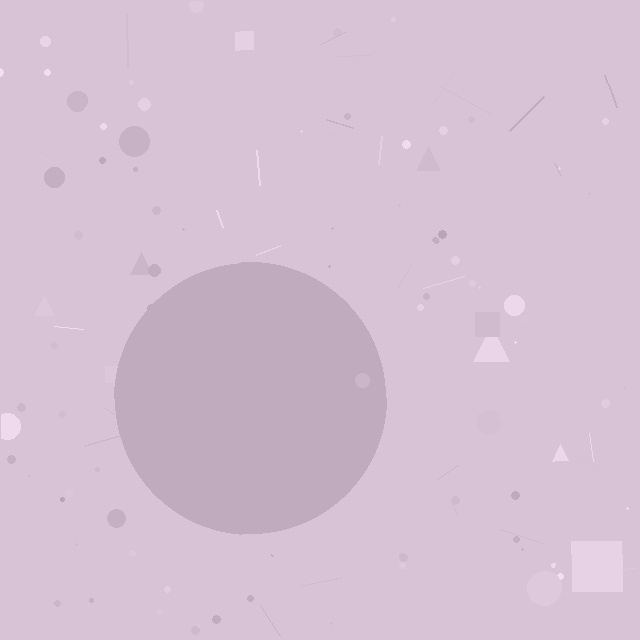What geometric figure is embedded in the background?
A circle is embedded in the background.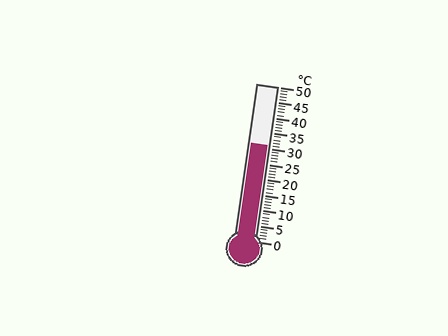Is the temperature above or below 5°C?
The temperature is above 5°C.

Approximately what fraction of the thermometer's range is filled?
The thermometer is filled to approximately 60% of its range.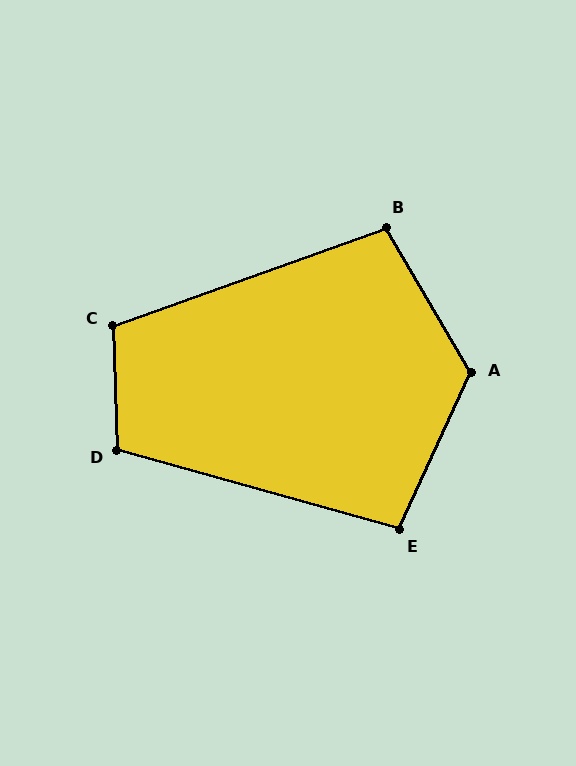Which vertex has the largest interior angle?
A, at approximately 125 degrees.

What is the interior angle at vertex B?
Approximately 101 degrees (obtuse).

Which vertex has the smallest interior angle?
E, at approximately 99 degrees.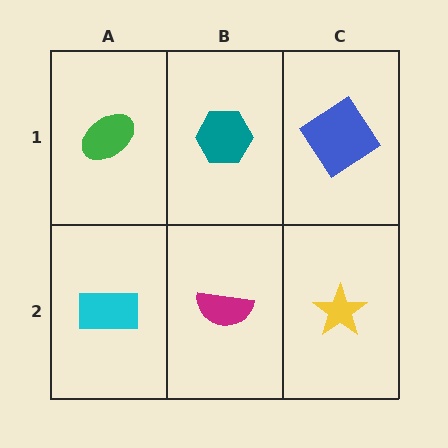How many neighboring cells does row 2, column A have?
2.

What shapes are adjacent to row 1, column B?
A magenta semicircle (row 2, column B), a green ellipse (row 1, column A), a blue diamond (row 1, column C).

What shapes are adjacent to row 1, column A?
A cyan rectangle (row 2, column A), a teal hexagon (row 1, column B).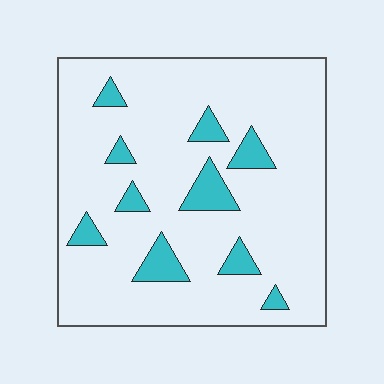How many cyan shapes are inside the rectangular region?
10.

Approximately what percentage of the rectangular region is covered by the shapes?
Approximately 10%.